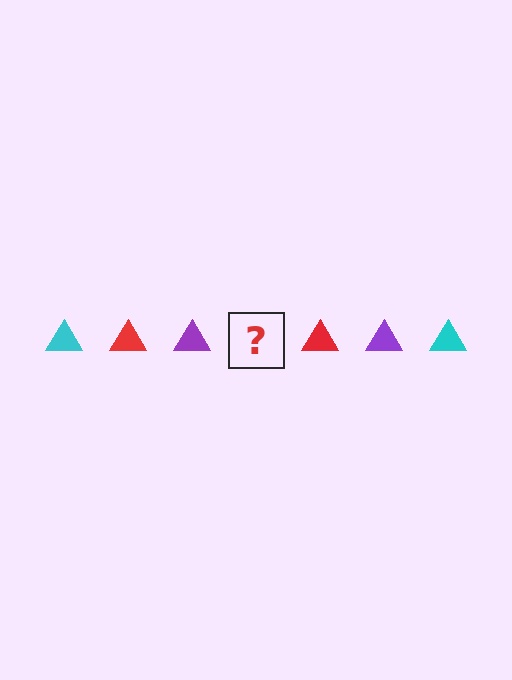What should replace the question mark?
The question mark should be replaced with a cyan triangle.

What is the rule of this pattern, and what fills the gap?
The rule is that the pattern cycles through cyan, red, purple triangles. The gap should be filled with a cyan triangle.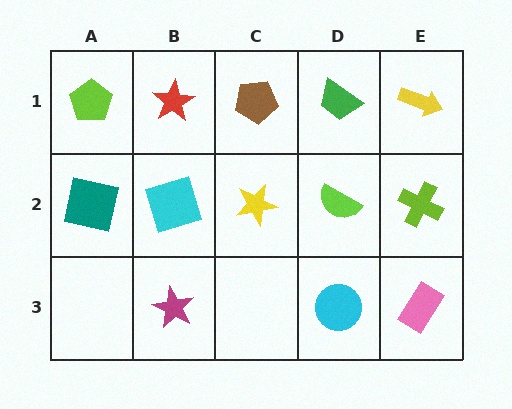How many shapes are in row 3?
3 shapes.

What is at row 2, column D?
A lime semicircle.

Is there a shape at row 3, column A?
No, that cell is empty.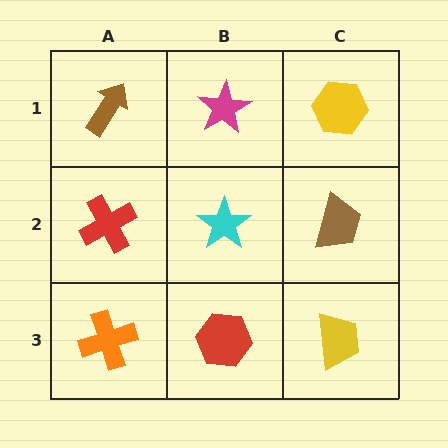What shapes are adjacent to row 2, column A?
A brown arrow (row 1, column A), an orange cross (row 3, column A), a cyan star (row 2, column B).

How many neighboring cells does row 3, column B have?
3.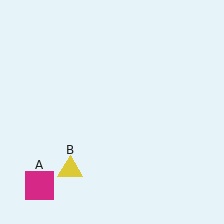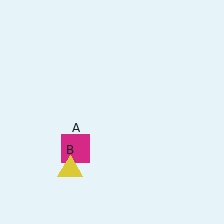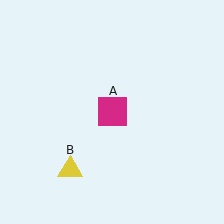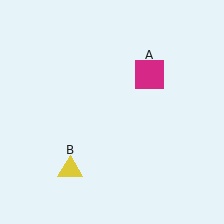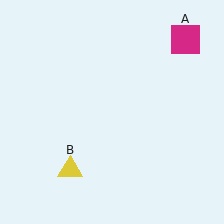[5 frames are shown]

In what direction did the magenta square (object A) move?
The magenta square (object A) moved up and to the right.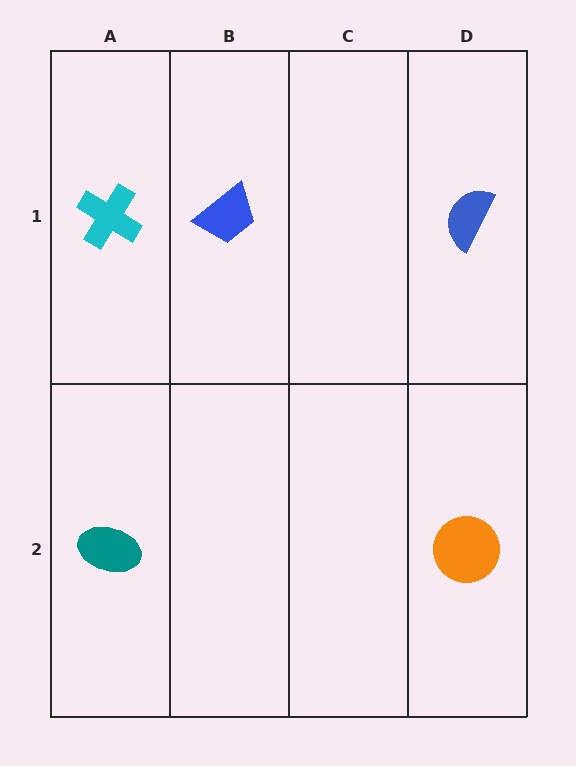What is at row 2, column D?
An orange circle.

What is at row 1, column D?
A blue semicircle.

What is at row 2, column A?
A teal ellipse.